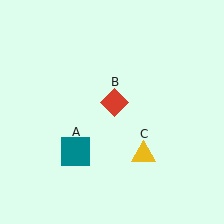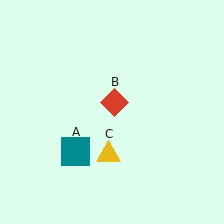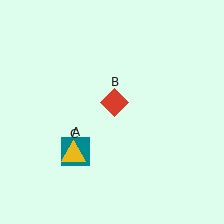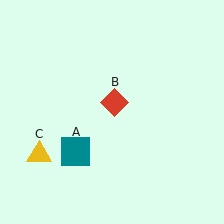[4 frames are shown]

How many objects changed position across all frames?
1 object changed position: yellow triangle (object C).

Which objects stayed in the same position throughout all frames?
Teal square (object A) and red diamond (object B) remained stationary.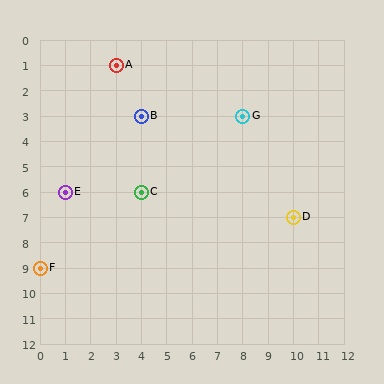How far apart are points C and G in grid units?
Points C and G are 4 columns and 3 rows apart (about 5.0 grid units diagonally).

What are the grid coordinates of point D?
Point D is at grid coordinates (10, 7).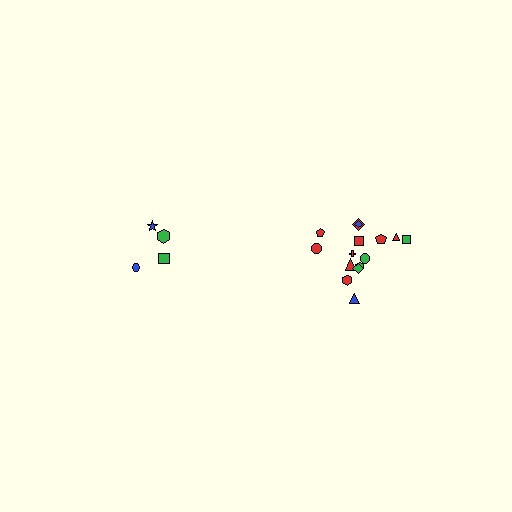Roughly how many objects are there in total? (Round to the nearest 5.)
Roughly 20 objects in total.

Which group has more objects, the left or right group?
The right group.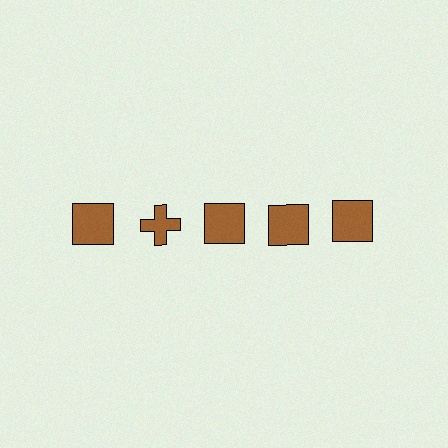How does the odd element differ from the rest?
It has a different shape: cross instead of square.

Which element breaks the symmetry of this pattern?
The brown cross in the top row, second from left column breaks the symmetry. All other shapes are brown squares.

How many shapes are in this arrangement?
There are 5 shapes arranged in a grid pattern.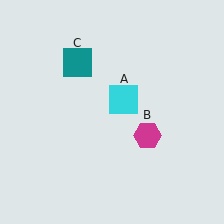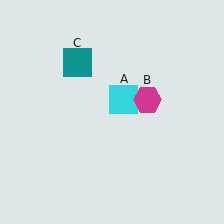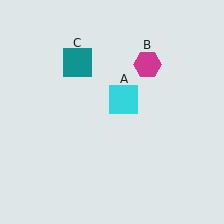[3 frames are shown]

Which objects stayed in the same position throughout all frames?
Cyan square (object A) and teal square (object C) remained stationary.